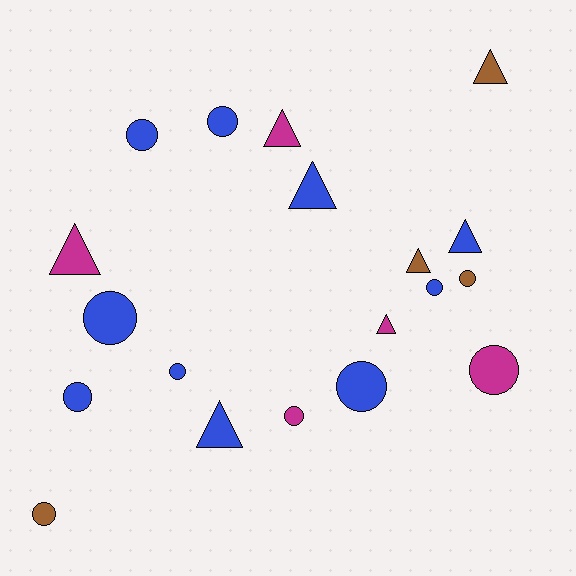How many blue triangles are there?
There are 3 blue triangles.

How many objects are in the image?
There are 19 objects.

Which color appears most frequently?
Blue, with 10 objects.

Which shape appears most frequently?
Circle, with 11 objects.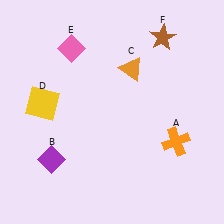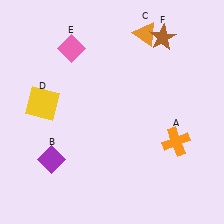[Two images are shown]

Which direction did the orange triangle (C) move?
The orange triangle (C) moved up.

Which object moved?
The orange triangle (C) moved up.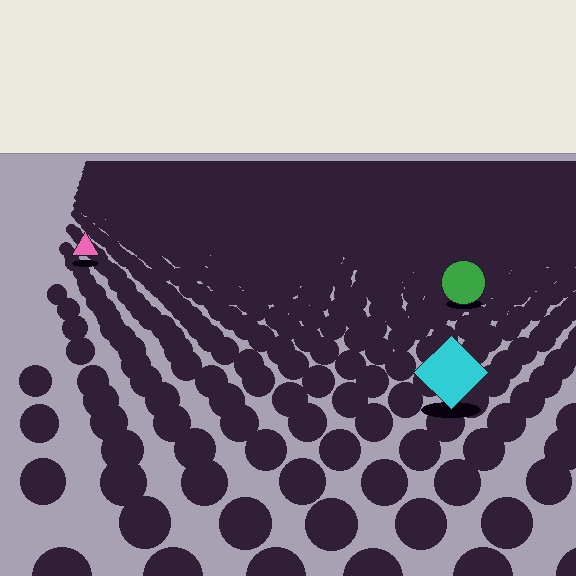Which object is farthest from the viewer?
The pink triangle is farthest from the viewer. It appears smaller and the ground texture around it is denser.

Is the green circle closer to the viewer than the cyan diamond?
No. The cyan diamond is closer — you can tell from the texture gradient: the ground texture is coarser near it.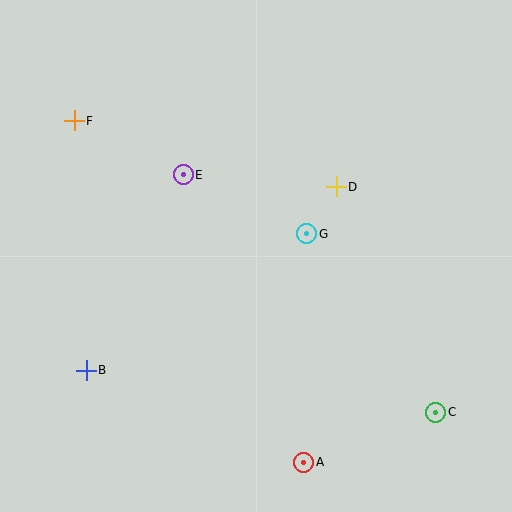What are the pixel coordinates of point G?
Point G is at (307, 234).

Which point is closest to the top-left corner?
Point F is closest to the top-left corner.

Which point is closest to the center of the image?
Point G at (307, 234) is closest to the center.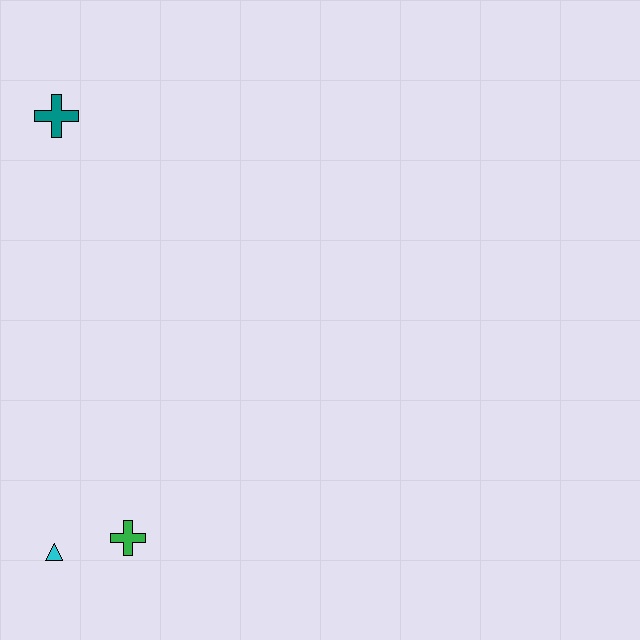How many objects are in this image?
There are 3 objects.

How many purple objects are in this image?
There are no purple objects.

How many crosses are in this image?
There are 2 crosses.